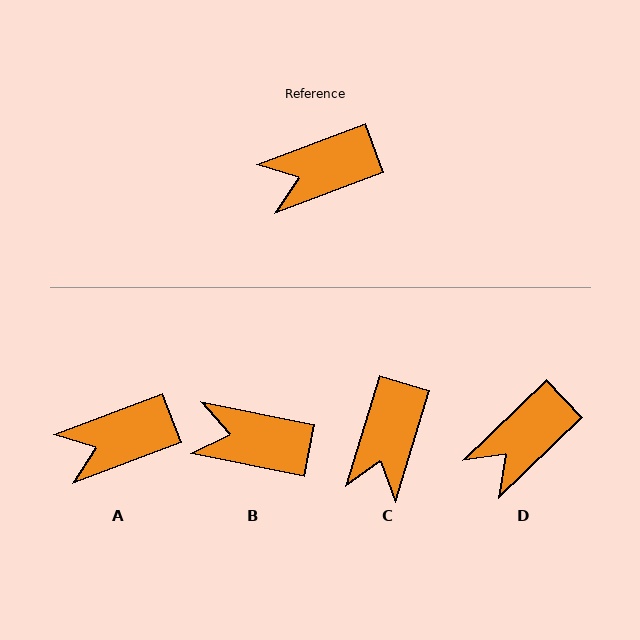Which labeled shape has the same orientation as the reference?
A.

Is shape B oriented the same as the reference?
No, it is off by about 32 degrees.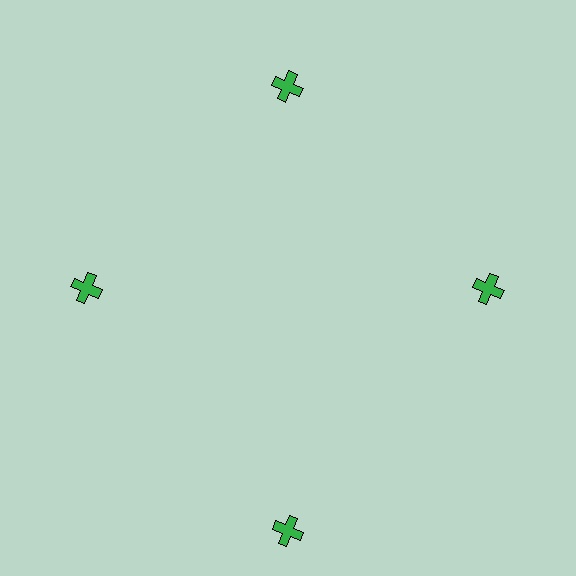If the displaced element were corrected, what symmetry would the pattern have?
It would have 4-fold rotational symmetry — the pattern would map onto itself every 90 degrees.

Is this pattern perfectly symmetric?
No. The 4 green crosses are arranged in a ring, but one element near the 6 o'clock position is pushed outward from the center, breaking the 4-fold rotational symmetry.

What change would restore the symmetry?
The symmetry would be restored by moving it inward, back onto the ring so that all 4 crosses sit at equal angles and equal distance from the center.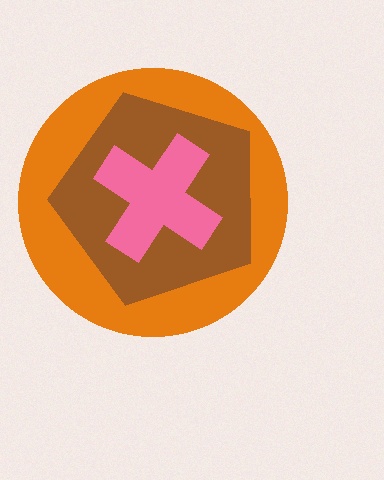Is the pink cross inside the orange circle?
Yes.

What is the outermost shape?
The orange circle.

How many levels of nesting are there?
3.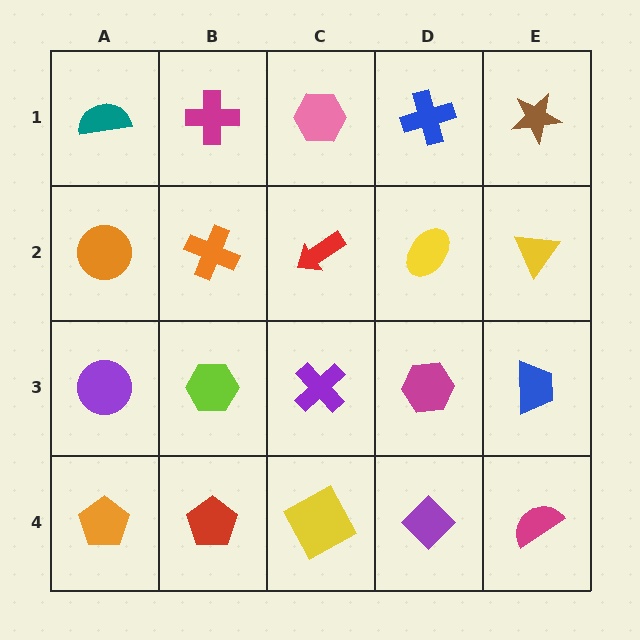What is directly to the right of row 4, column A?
A red pentagon.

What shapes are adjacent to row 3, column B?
An orange cross (row 2, column B), a red pentagon (row 4, column B), a purple circle (row 3, column A), a purple cross (row 3, column C).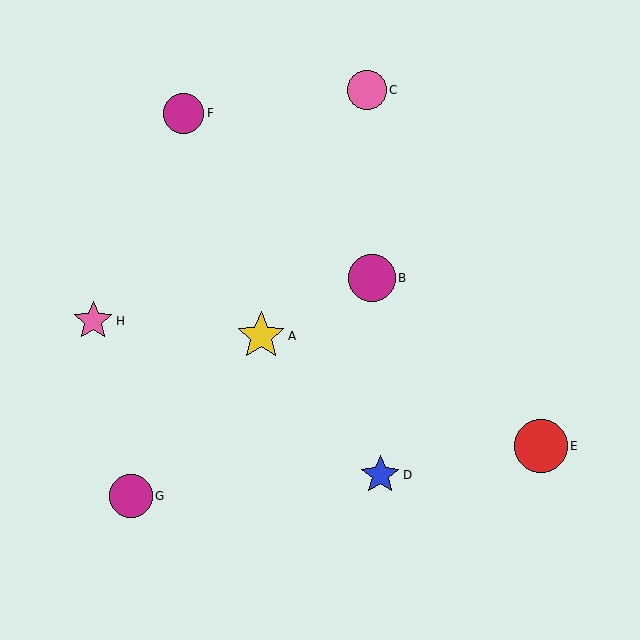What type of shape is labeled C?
Shape C is a pink circle.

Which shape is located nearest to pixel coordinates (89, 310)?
The pink star (labeled H) at (93, 321) is nearest to that location.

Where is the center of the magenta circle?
The center of the magenta circle is at (131, 496).